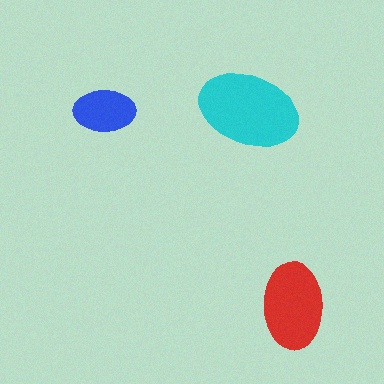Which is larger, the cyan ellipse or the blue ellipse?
The cyan one.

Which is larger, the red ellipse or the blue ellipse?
The red one.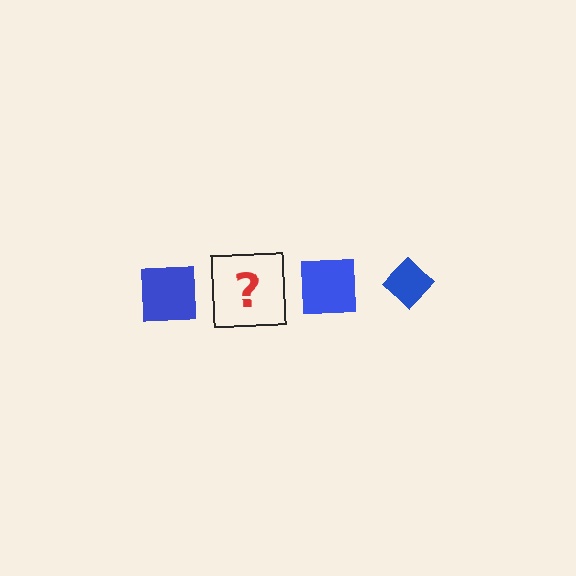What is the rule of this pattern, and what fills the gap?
The rule is that the pattern cycles through square, diamond shapes in blue. The gap should be filled with a blue diamond.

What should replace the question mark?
The question mark should be replaced with a blue diamond.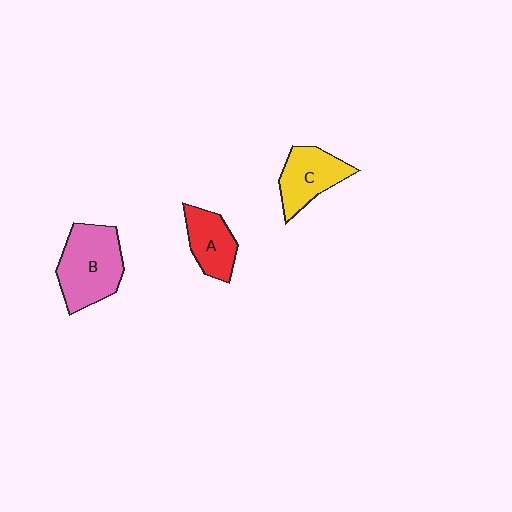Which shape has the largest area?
Shape B (pink).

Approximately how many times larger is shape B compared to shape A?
Approximately 1.6 times.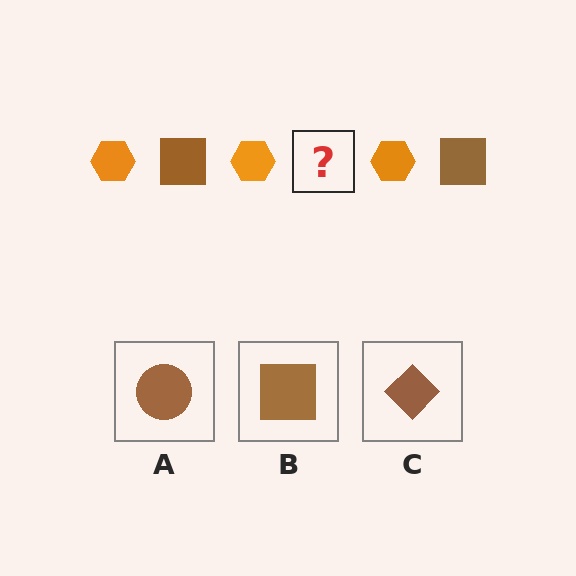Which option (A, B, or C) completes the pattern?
B.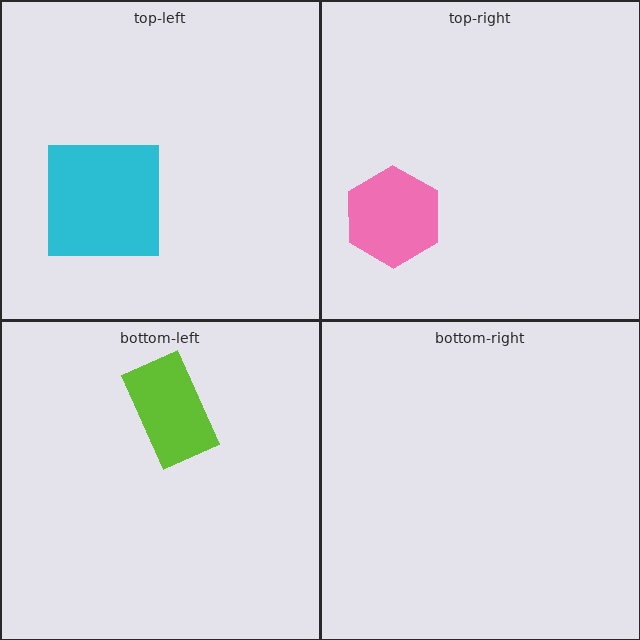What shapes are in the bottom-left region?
The lime rectangle.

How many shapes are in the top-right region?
1.